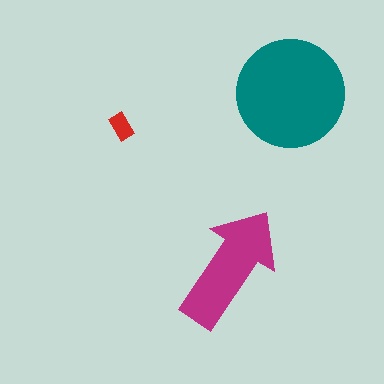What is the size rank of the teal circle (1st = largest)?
1st.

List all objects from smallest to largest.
The red rectangle, the magenta arrow, the teal circle.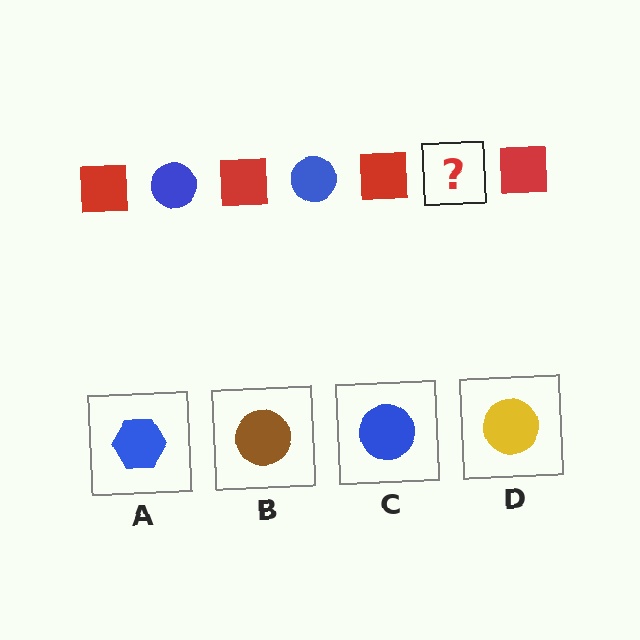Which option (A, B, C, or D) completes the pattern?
C.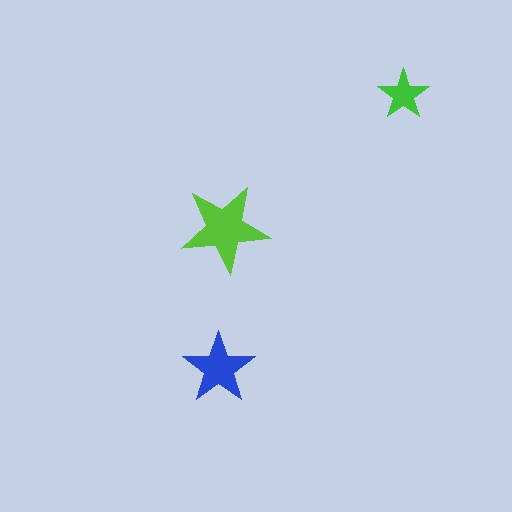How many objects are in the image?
There are 3 objects in the image.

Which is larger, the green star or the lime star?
The lime one.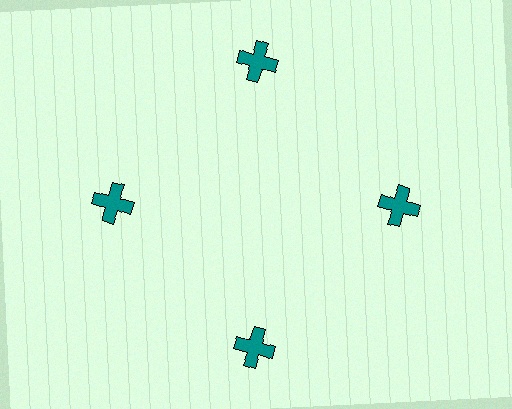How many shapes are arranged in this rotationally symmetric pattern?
There are 4 shapes, arranged in 4 groups of 1.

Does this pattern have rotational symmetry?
Yes, this pattern has 4-fold rotational symmetry. It looks the same after rotating 90 degrees around the center.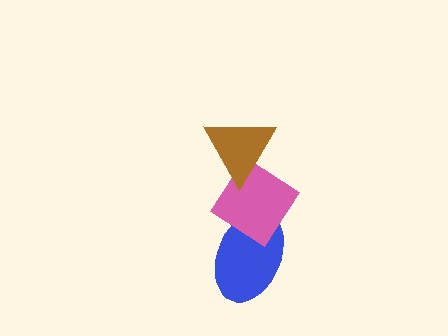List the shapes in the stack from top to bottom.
From top to bottom: the brown triangle, the pink diamond, the blue ellipse.